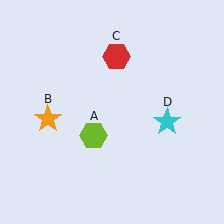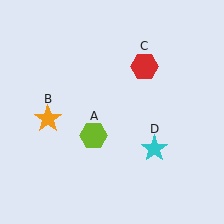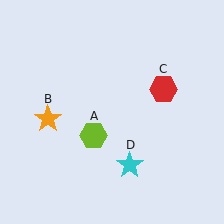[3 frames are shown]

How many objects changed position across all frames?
2 objects changed position: red hexagon (object C), cyan star (object D).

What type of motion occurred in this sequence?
The red hexagon (object C), cyan star (object D) rotated clockwise around the center of the scene.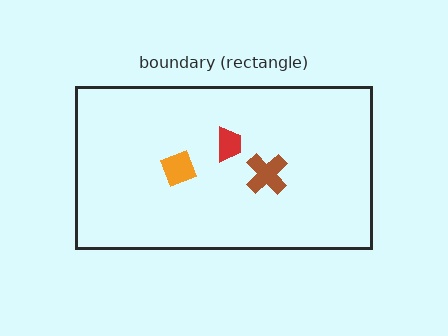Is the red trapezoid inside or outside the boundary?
Inside.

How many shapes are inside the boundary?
3 inside, 0 outside.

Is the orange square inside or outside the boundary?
Inside.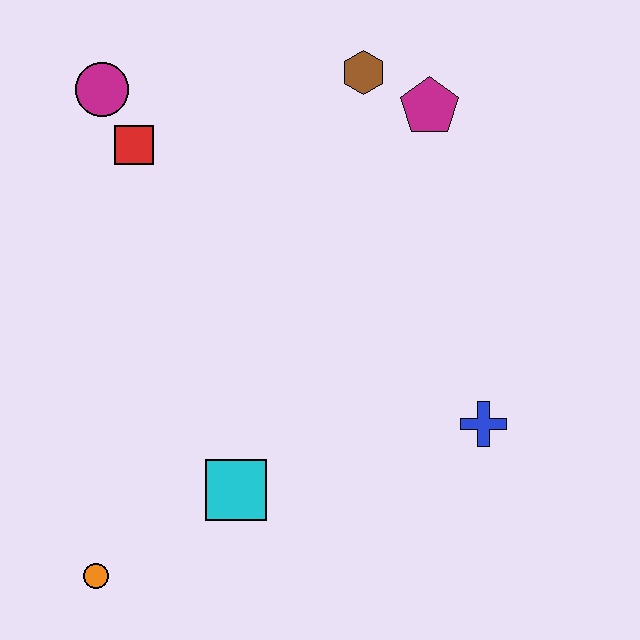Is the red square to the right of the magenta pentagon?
No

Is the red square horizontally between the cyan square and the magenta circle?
Yes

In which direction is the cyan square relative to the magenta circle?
The cyan square is below the magenta circle.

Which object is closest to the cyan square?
The orange circle is closest to the cyan square.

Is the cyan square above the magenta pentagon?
No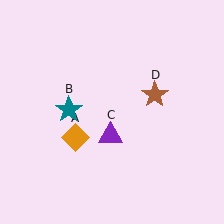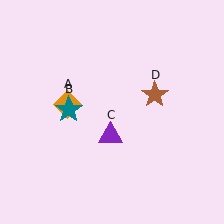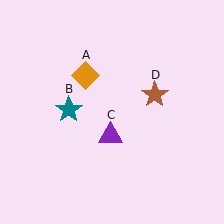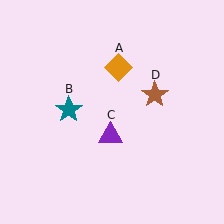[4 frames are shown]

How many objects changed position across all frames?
1 object changed position: orange diamond (object A).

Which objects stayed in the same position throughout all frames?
Teal star (object B) and purple triangle (object C) and brown star (object D) remained stationary.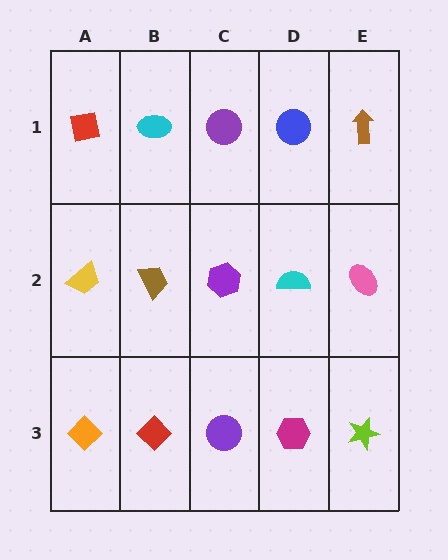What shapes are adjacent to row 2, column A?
A red square (row 1, column A), an orange diamond (row 3, column A), a brown trapezoid (row 2, column B).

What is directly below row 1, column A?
A yellow trapezoid.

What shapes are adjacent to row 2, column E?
A brown arrow (row 1, column E), a lime star (row 3, column E), a cyan semicircle (row 2, column D).